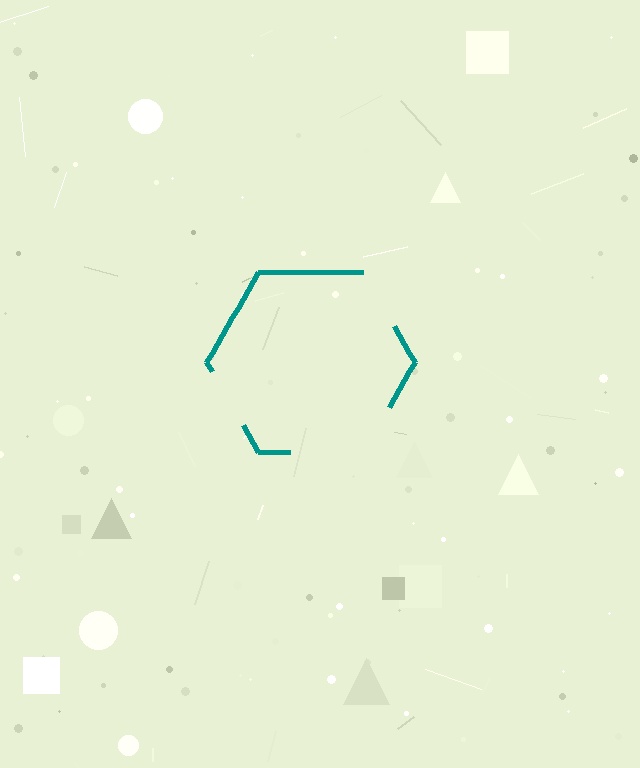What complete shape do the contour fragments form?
The contour fragments form a hexagon.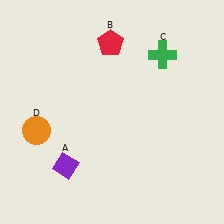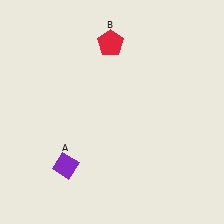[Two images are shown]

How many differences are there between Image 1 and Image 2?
There are 2 differences between the two images.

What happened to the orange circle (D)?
The orange circle (D) was removed in Image 2. It was in the bottom-left area of Image 1.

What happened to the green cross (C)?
The green cross (C) was removed in Image 2. It was in the top-right area of Image 1.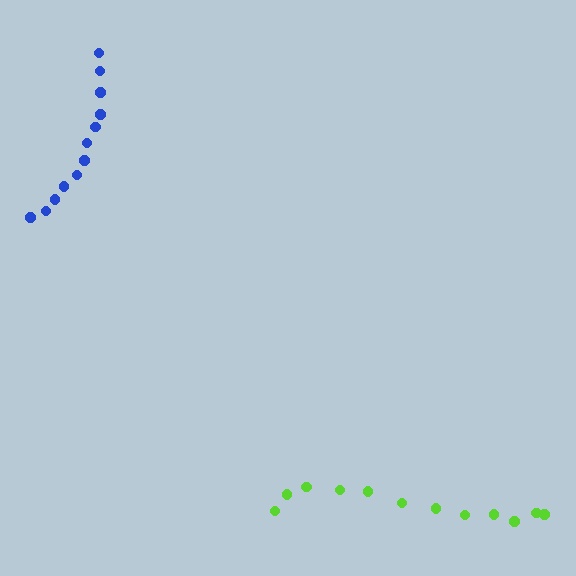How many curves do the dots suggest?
There are 2 distinct paths.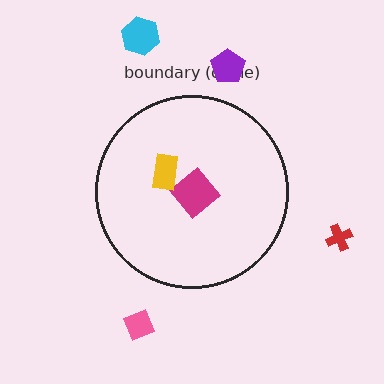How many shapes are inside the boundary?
2 inside, 4 outside.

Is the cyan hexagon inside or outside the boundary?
Outside.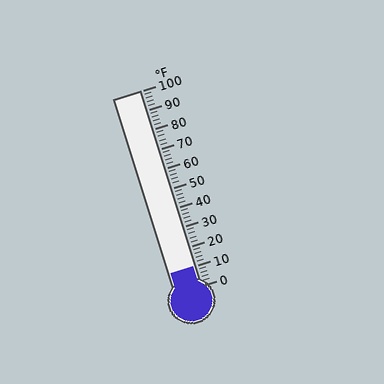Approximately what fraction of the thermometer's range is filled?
The thermometer is filled to approximately 10% of its range.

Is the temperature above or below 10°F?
The temperature is at 10°F.